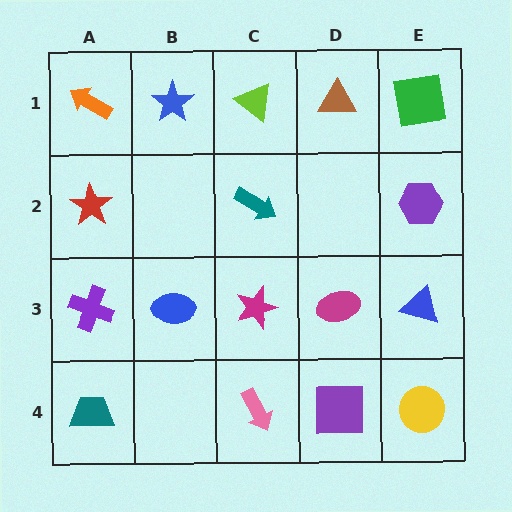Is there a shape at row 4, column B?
No, that cell is empty.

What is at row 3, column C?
A magenta star.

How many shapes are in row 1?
5 shapes.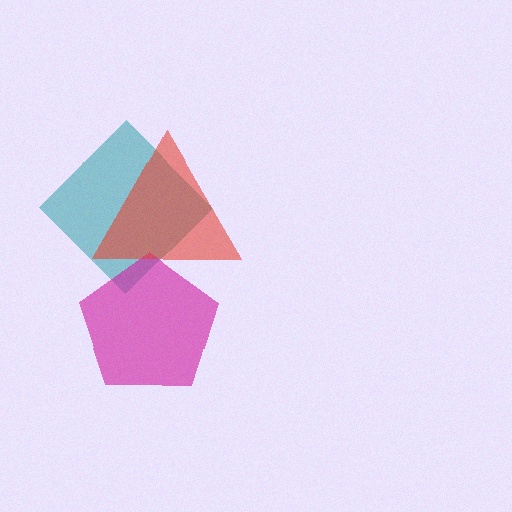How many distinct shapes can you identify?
There are 3 distinct shapes: a teal diamond, a magenta pentagon, a red triangle.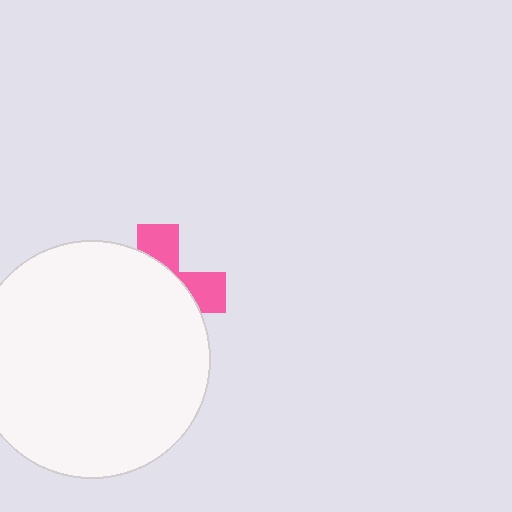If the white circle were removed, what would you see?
You would see the complete pink cross.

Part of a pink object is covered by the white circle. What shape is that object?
It is a cross.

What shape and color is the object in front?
The object in front is a white circle.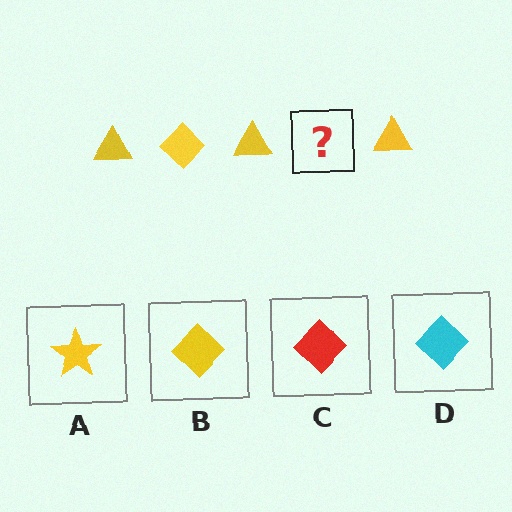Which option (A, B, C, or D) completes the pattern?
B.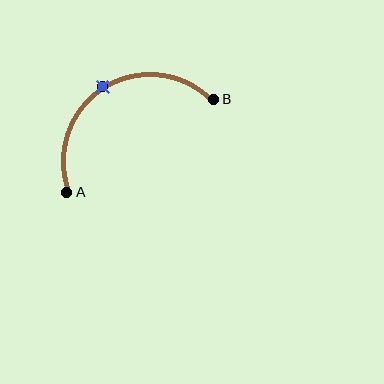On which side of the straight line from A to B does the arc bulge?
The arc bulges above the straight line connecting A and B.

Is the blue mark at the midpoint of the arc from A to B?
Yes. The blue mark lies on the arc at equal arc-length from both A and B — it is the arc midpoint.